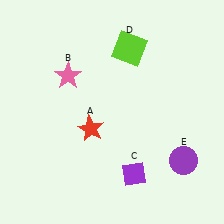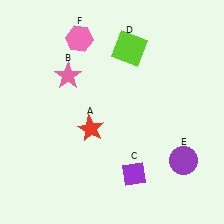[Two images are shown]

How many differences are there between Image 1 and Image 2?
There is 1 difference between the two images.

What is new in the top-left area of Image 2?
A pink hexagon (F) was added in the top-left area of Image 2.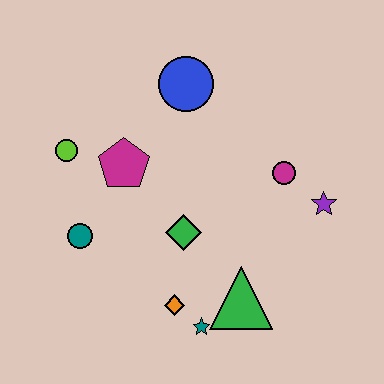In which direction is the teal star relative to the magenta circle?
The teal star is below the magenta circle.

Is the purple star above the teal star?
Yes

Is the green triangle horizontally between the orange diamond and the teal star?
No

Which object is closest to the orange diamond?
The teal star is closest to the orange diamond.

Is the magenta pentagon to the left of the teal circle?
No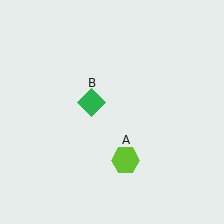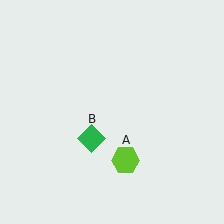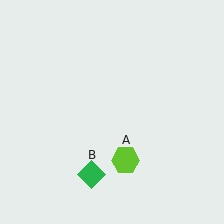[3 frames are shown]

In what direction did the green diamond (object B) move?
The green diamond (object B) moved down.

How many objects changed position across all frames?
1 object changed position: green diamond (object B).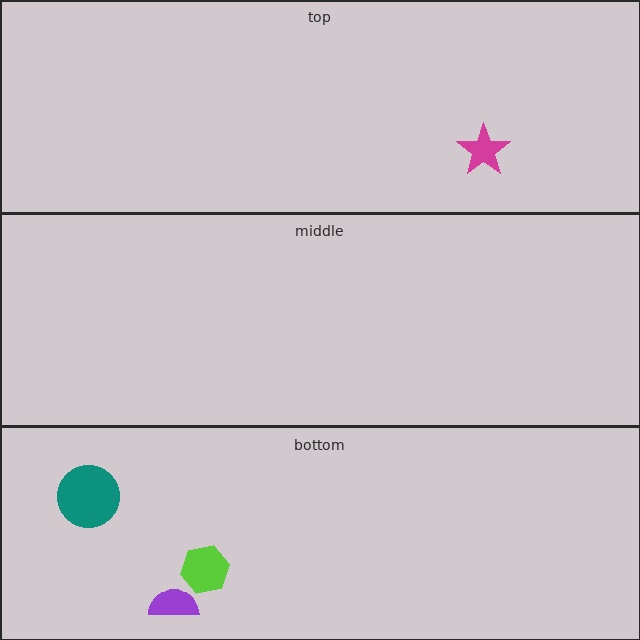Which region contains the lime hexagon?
The bottom region.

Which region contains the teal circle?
The bottom region.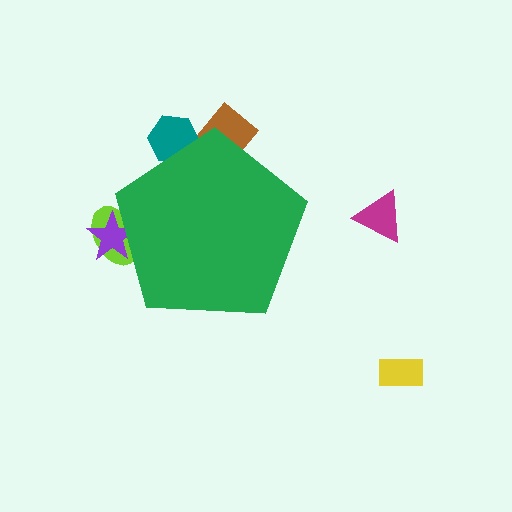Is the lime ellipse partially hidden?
Yes, the lime ellipse is partially hidden behind the green pentagon.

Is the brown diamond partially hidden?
Yes, the brown diamond is partially hidden behind the green pentagon.